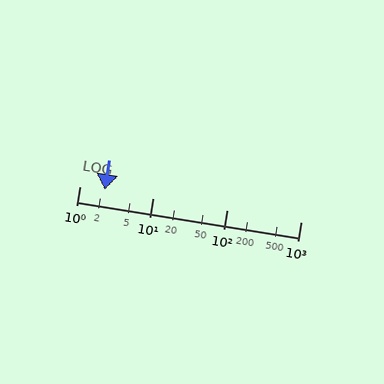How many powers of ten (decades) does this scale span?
The scale spans 3 decades, from 1 to 1000.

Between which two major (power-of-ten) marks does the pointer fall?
The pointer is between 1 and 10.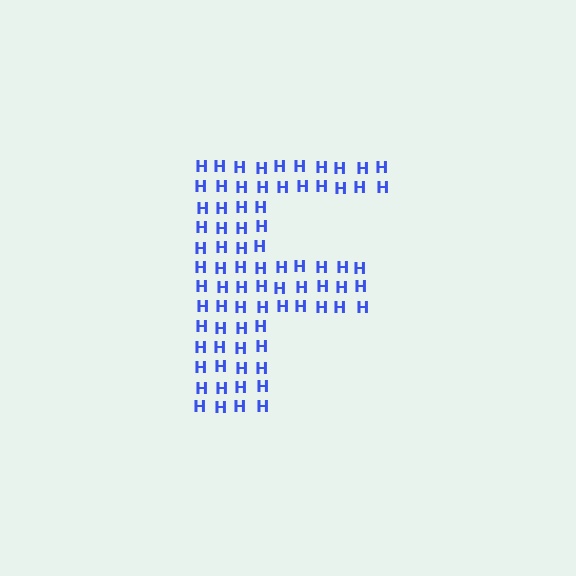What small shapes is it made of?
It is made of small letter H's.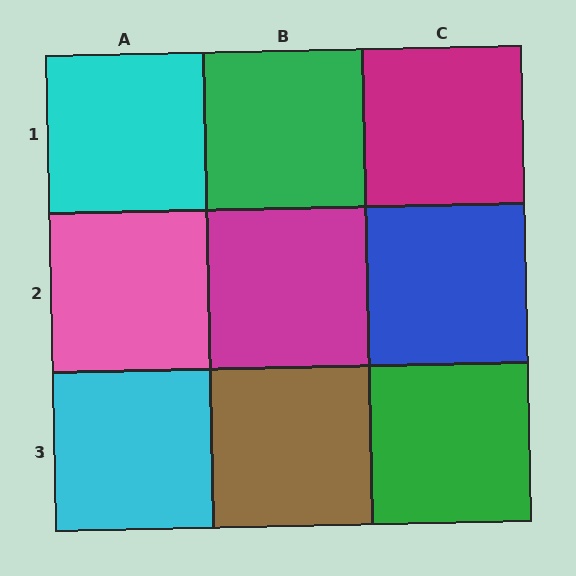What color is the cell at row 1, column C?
Magenta.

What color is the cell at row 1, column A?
Cyan.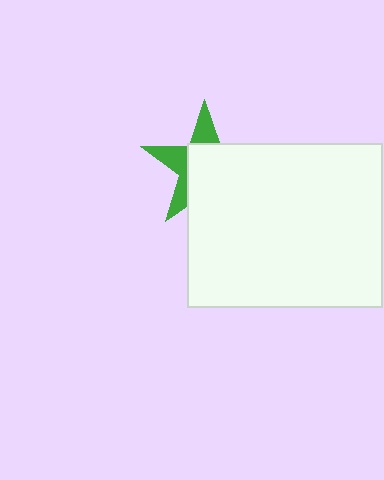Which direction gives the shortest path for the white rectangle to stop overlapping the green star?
Moving toward the lower-right gives the shortest separation.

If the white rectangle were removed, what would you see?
You would see the complete green star.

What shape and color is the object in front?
The object in front is a white rectangle.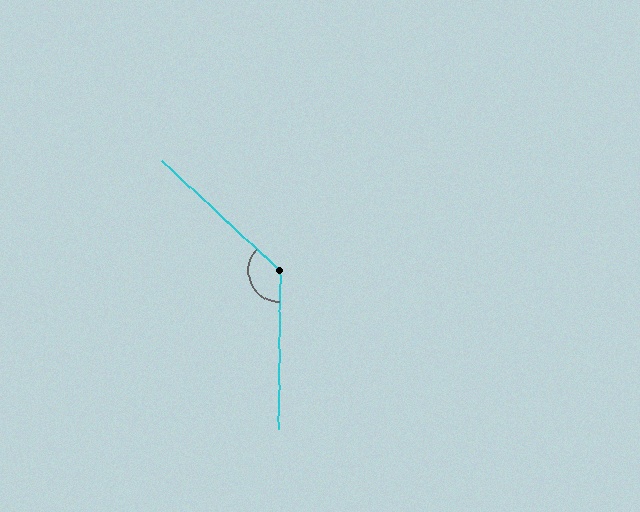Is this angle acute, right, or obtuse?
It is obtuse.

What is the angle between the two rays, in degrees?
Approximately 133 degrees.